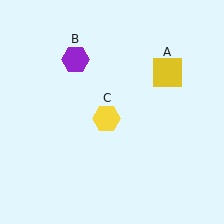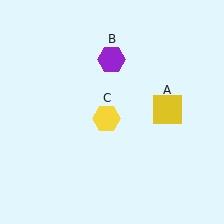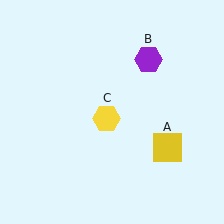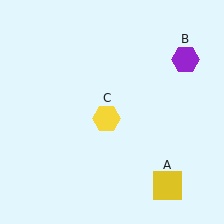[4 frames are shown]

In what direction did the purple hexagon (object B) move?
The purple hexagon (object B) moved right.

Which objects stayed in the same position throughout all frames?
Yellow hexagon (object C) remained stationary.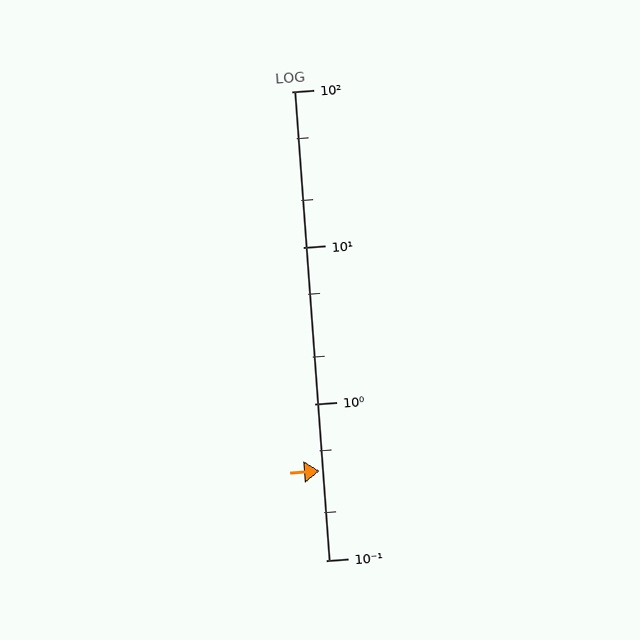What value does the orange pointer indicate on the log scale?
The pointer indicates approximately 0.37.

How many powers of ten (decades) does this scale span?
The scale spans 3 decades, from 0.1 to 100.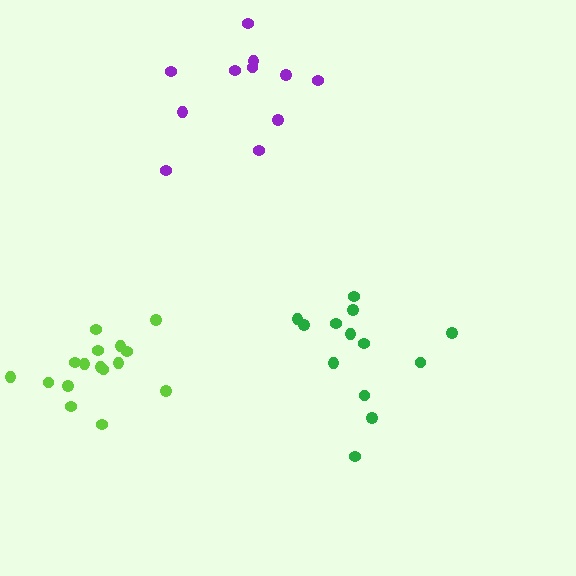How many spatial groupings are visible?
There are 3 spatial groupings.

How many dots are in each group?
Group 1: 13 dots, Group 2: 16 dots, Group 3: 11 dots (40 total).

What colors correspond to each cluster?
The clusters are colored: green, lime, purple.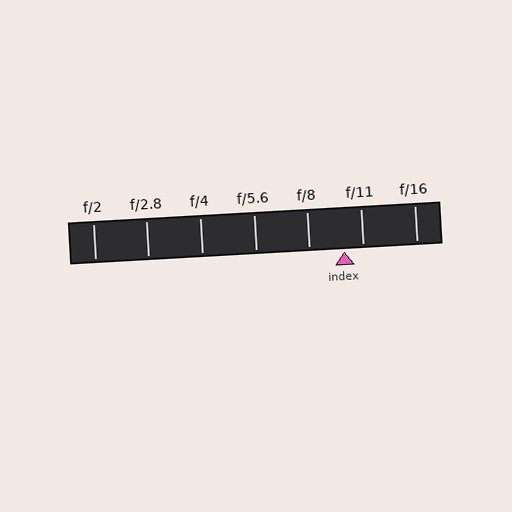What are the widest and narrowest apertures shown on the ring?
The widest aperture shown is f/2 and the narrowest is f/16.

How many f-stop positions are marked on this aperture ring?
There are 7 f-stop positions marked.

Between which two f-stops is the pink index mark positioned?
The index mark is between f/8 and f/11.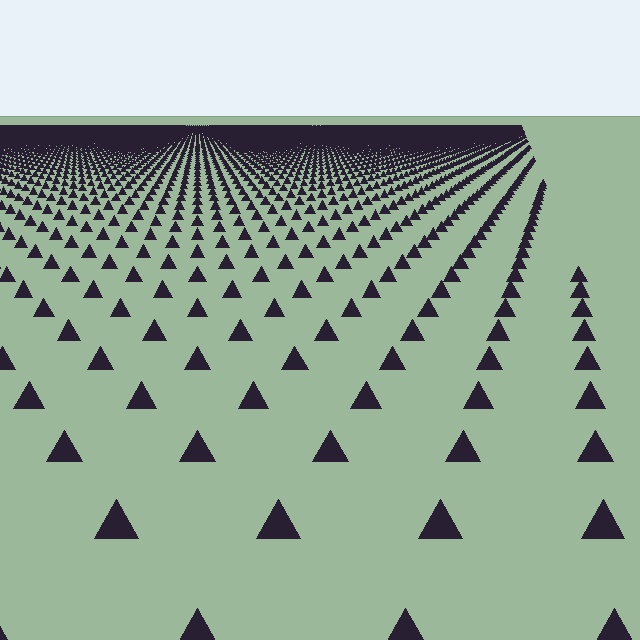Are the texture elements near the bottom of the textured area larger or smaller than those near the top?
Larger. Near the bottom, elements are closer to the viewer and appear at a bigger on-screen size.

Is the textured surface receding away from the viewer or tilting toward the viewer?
The surface is receding away from the viewer. Texture elements get smaller and denser toward the top.